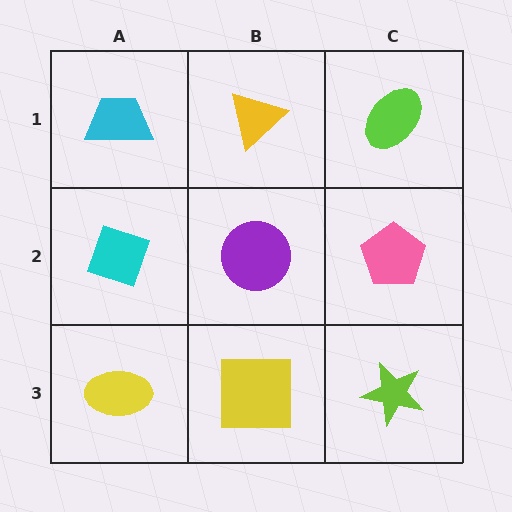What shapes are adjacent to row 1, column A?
A cyan diamond (row 2, column A), a yellow triangle (row 1, column B).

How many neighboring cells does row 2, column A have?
3.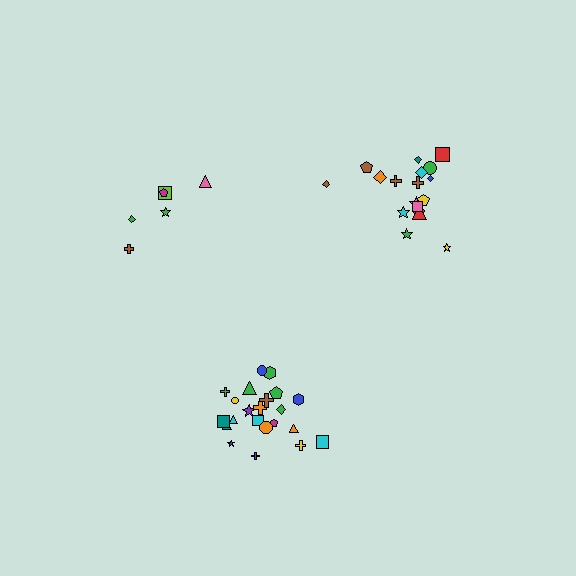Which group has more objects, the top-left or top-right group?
The top-right group.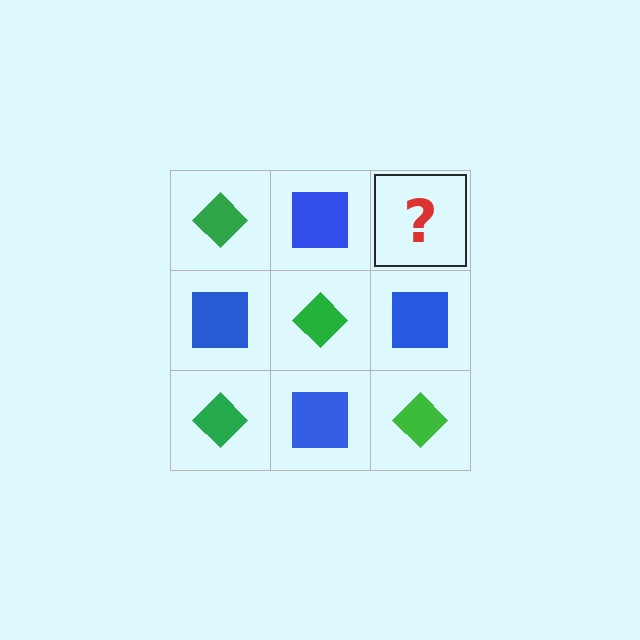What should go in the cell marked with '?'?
The missing cell should contain a green diamond.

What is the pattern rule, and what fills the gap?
The rule is that it alternates green diamond and blue square in a checkerboard pattern. The gap should be filled with a green diamond.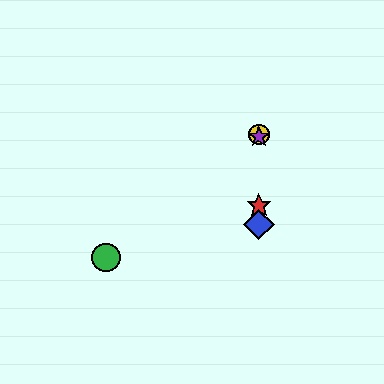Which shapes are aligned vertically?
The red star, the blue diamond, the yellow circle, the purple star are aligned vertically.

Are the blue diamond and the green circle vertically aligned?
No, the blue diamond is at x≈259 and the green circle is at x≈106.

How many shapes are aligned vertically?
4 shapes (the red star, the blue diamond, the yellow circle, the purple star) are aligned vertically.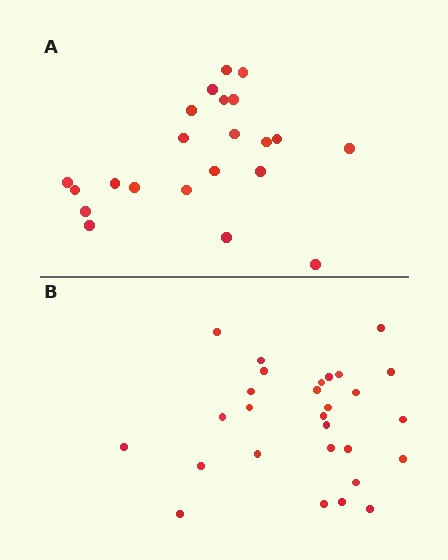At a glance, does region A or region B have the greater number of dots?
Region B (the bottom region) has more dots.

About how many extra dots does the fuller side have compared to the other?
Region B has about 6 more dots than region A.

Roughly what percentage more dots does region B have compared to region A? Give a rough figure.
About 25% more.